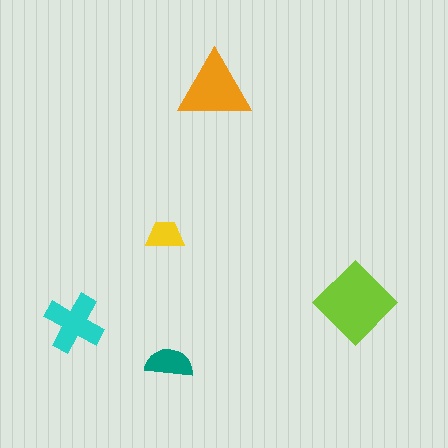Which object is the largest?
The lime diamond.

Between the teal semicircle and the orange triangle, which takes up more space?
The orange triangle.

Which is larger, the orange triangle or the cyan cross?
The orange triangle.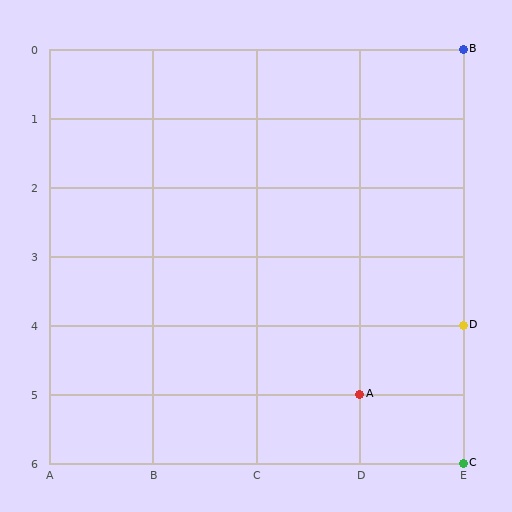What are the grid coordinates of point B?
Point B is at grid coordinates (E, 0).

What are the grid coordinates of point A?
Point A is at grid coordinates (D, 5).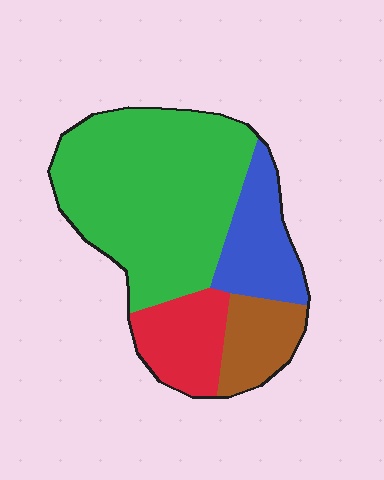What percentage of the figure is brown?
Brown covers around 10% of the figure.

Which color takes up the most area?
Green, at roughly 55%.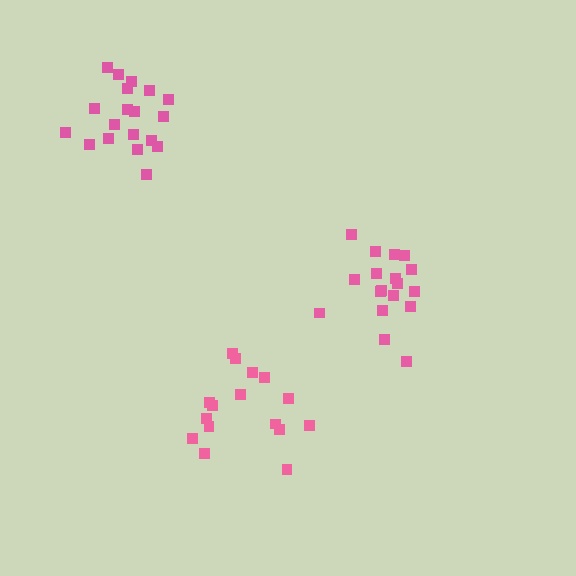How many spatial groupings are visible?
There are 3 spatial groupings.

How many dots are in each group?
Group 1: 18 dots, Group 2: 19 dots, Group 3: 16 dots (53 total).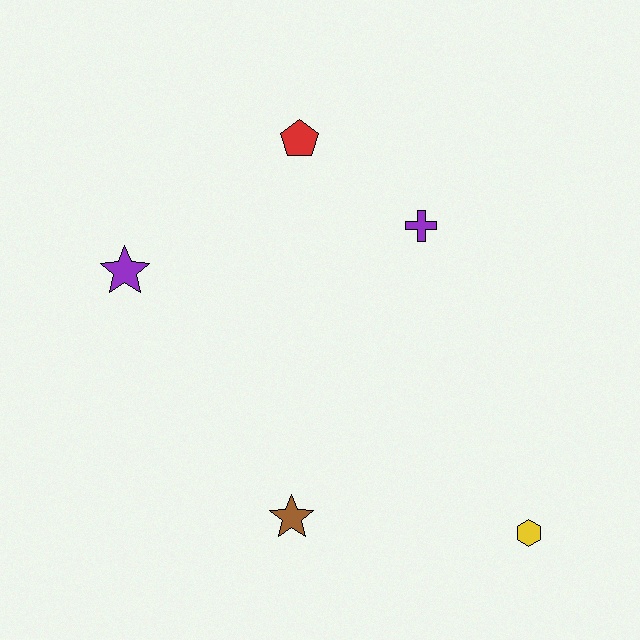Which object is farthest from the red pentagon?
The yellow hexagon is farthest from the red pentagon.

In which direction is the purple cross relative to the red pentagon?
The purple cross is to the right of the red pentagon.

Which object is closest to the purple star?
The red pentagon is closest to the purple star.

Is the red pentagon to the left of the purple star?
No